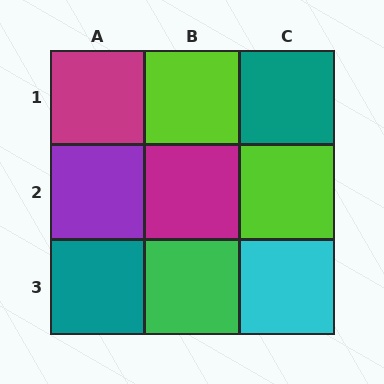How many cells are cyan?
1 cell is cyan.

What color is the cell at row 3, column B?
Green.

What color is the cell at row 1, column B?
Lime.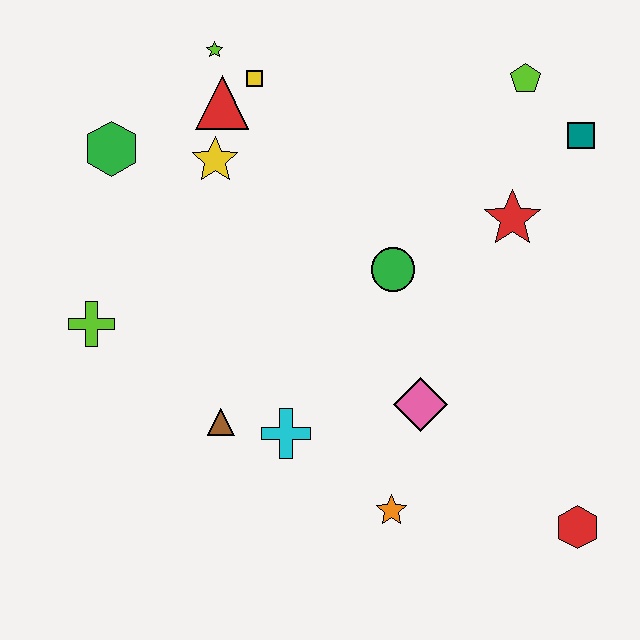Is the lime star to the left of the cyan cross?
Yes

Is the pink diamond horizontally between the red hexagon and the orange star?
Yes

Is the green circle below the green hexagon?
Yes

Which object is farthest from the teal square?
The lime cross is farthest from the teal square.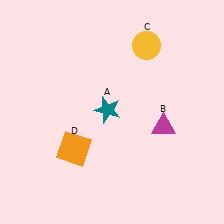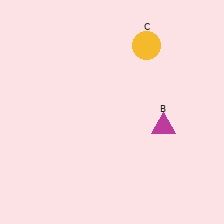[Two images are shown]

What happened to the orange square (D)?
The orange square (D) was removed in Image 2. It was in the bottom-left area of Image 1.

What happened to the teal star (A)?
The teal star (A) was removed in Image 2. It was in the top-left area of Image 1.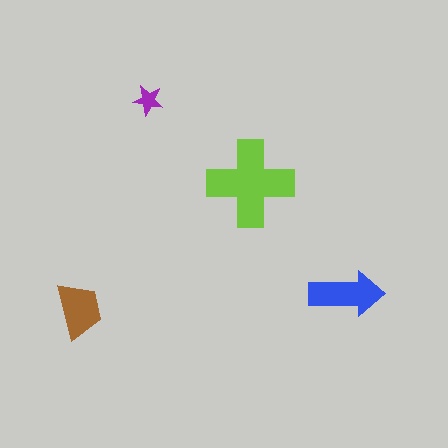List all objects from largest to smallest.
The lime cross, the blue arrow, the brown trapezoid, the purple star.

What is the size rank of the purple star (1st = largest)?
4th.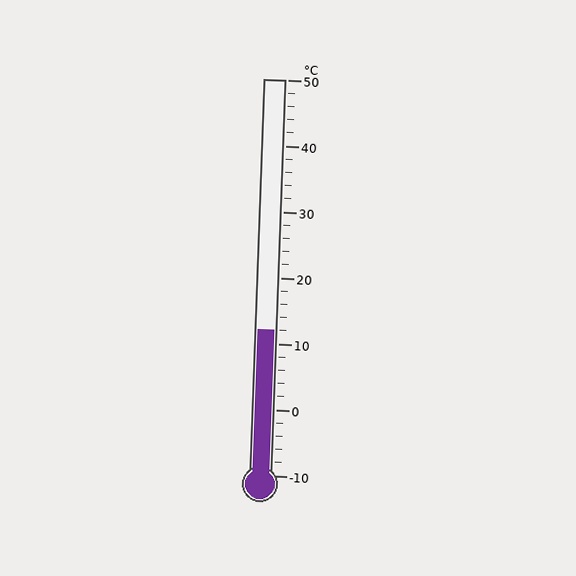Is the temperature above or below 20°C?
The temperature is below 20°C.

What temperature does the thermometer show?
The thermometer shows approximately 12°C.